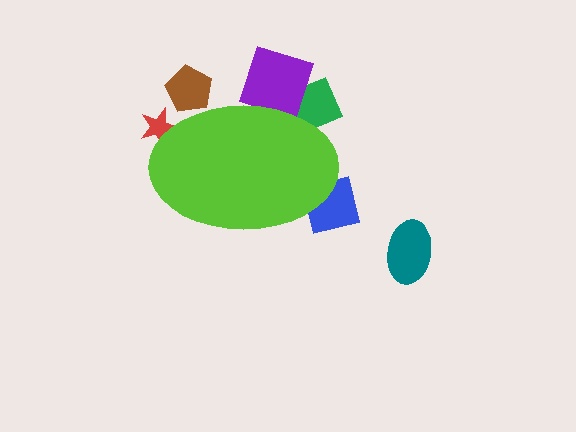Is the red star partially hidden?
Yes, the red star is partially hidden behind the lime ellipse.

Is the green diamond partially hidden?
Yes, the green diamond is partially hidden behind the lime ellipse.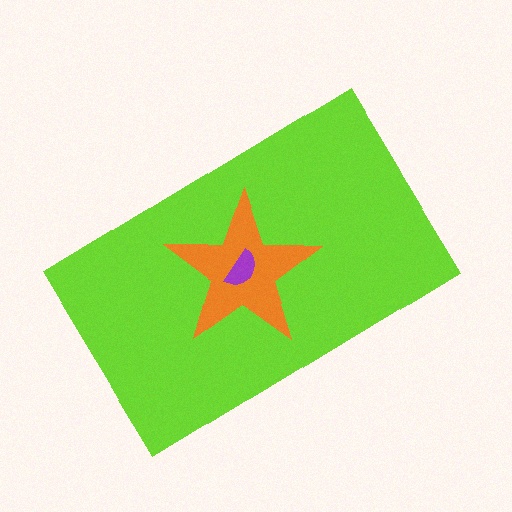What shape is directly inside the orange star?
The purple semicircle.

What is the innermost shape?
The purple semicircle.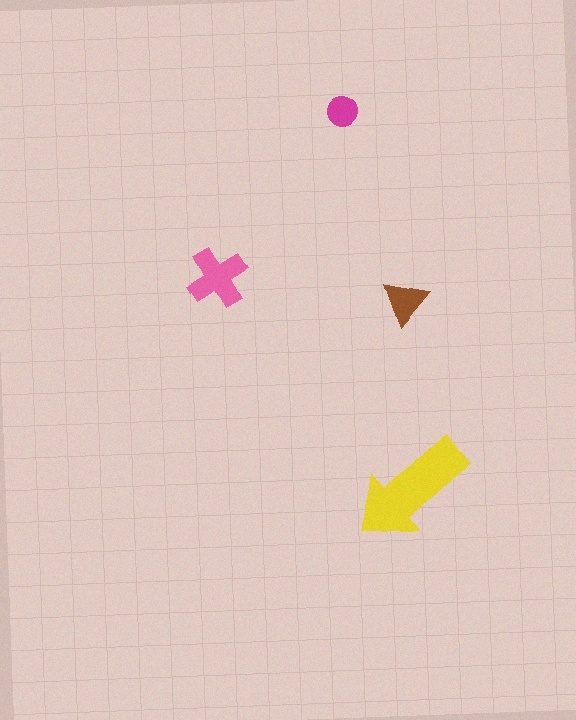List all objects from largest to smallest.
The yellow arrow, the pink cross, the brown triangle, the magenta circle.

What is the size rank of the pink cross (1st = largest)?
2nd.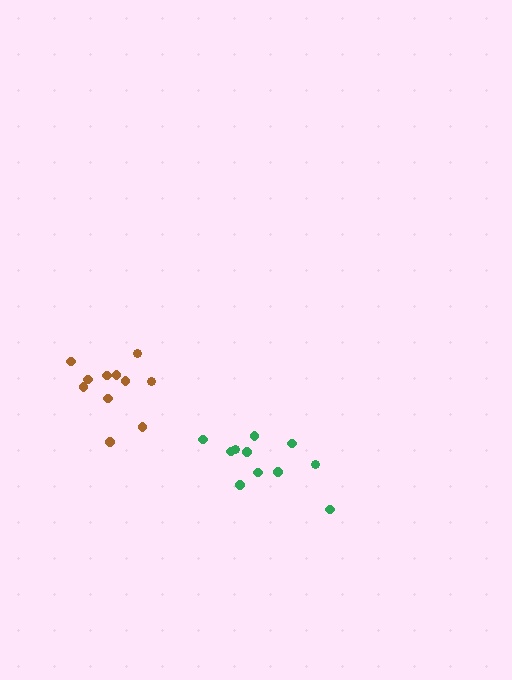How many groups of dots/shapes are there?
There are 2 groups.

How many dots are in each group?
Group 1: 11 dots, Group 2: 11 dots (22 total).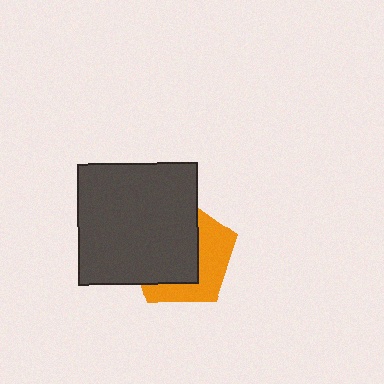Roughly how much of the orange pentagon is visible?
A small part of it is visible (roughly 41%).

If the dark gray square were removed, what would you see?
You would see the complete orange pentagon.